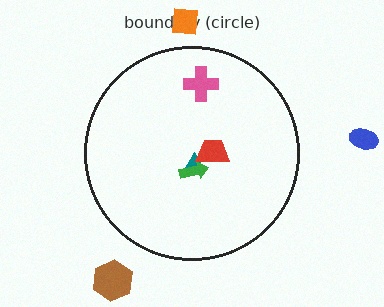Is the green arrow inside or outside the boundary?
Inside.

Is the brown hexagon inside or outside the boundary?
Outside.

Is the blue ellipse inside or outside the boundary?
Outside.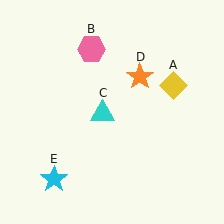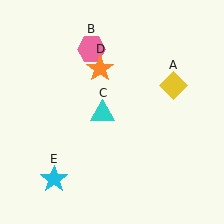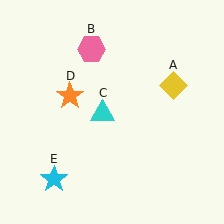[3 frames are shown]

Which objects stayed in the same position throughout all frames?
Yellow diamond (object A) and pink hexagon (object B) and cyan triangle (object C) and cyan star (object E) remained stationary.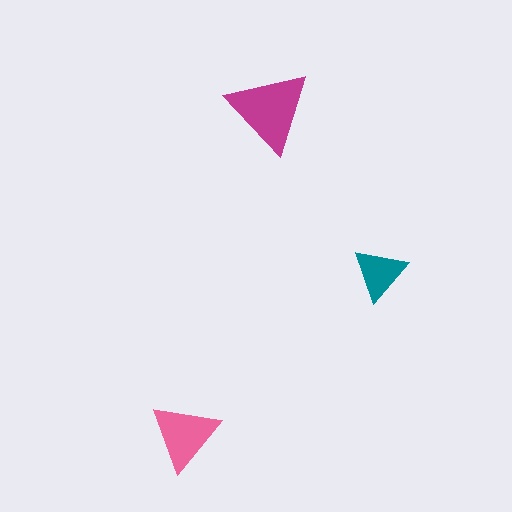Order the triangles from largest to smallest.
the magenta one, the pink one, the teal one.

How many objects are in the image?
There are 3 objects in the image.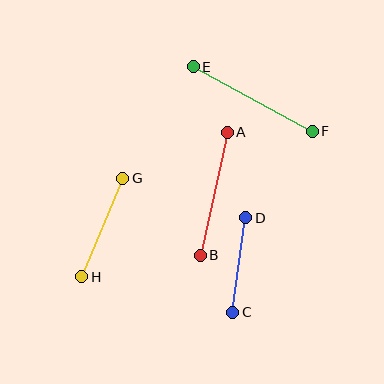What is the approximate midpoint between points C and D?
The midpoint is at approximately (239, 265) pixels.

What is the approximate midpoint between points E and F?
The midpoint is at approximately (253, 99) pixels.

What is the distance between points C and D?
The distance is approximately 95 pixels.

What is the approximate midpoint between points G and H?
The midpoint is at approximately (102, 227) pixels.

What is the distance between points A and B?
The distance is approximately 126 pixels.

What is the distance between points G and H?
The distance is approximately 107 pixels.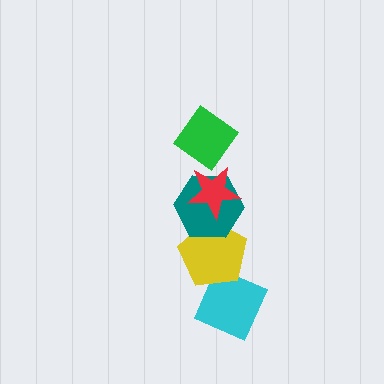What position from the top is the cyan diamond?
The cyan diamond is 5th from the top.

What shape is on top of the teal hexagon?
The red star is on top of the teal hexagon.